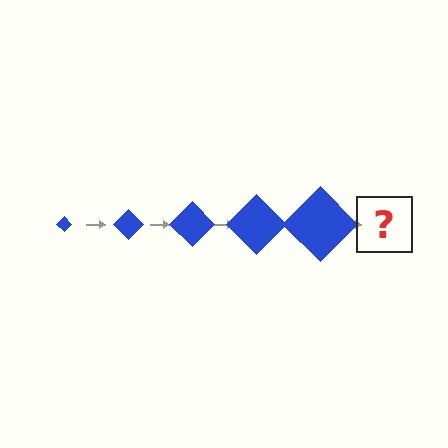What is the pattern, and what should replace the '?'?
The pattern is that the diamond gets progressively larger each step. The '?' should be a blue diamond, larger than the previous one.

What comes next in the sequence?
The next element should be a blue diamond, larger than the previous one.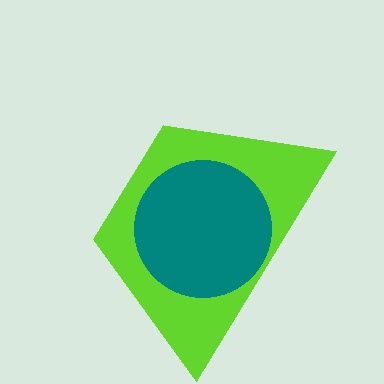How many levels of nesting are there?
2.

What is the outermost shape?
The lime trapezoid.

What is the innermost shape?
The teal circle.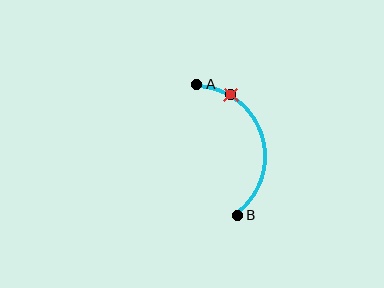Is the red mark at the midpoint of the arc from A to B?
No. The red mark lies on the arc but is closer to endpoint A. The arc midpoint would be at the point on the curve equidistant along the arc from both A and B.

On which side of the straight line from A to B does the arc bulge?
The arc bulges to the right of the straight line connecting A and B.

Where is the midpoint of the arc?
The arc midpoint is the point on the curve farthest from the straight line joining A and B. It sits to the right of that line.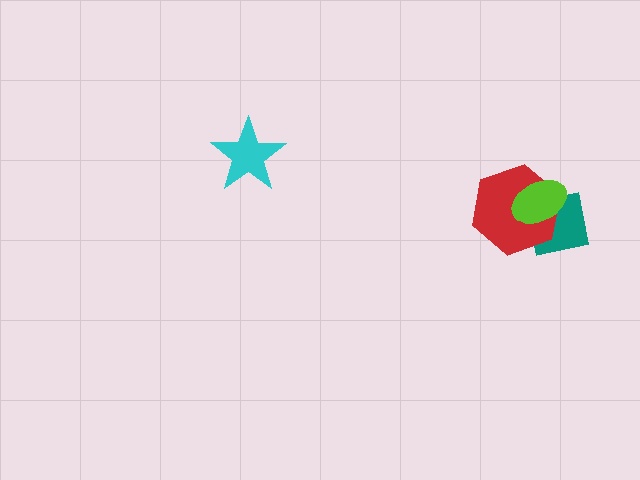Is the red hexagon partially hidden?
Yes, it is partially covered by another shape.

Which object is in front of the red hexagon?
The lime ellipse is in front of the red hexagon.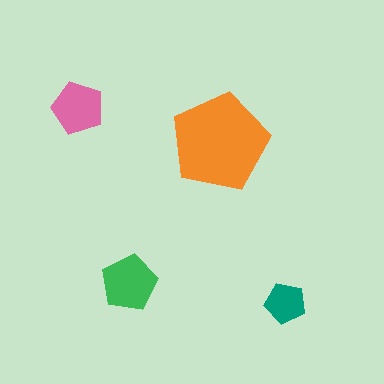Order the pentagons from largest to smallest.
the orange one, the green one, the pink one, the teal one.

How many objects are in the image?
There are 4 objects in the image.